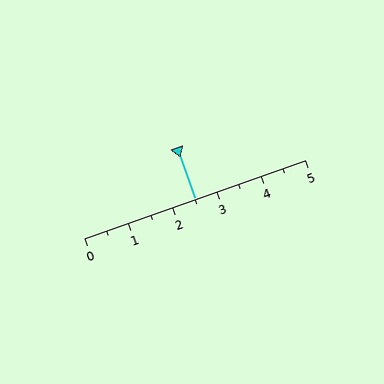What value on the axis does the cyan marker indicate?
The marker indicates approximately 2.5.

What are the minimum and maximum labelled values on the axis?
The axis runs from 0 to 5.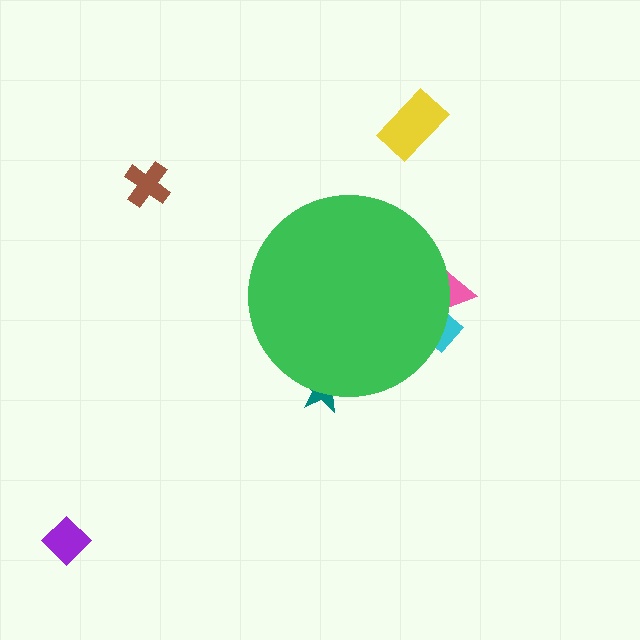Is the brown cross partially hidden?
No, the brown cross is fully visible.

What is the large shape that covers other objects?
A green circle.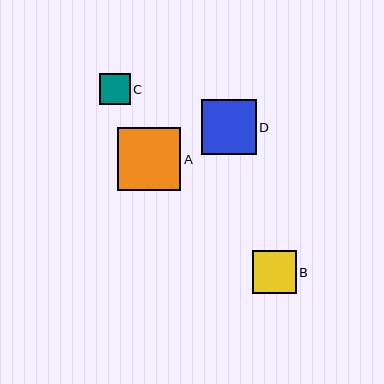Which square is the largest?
Square A is the largest with a size of approximately 63 pixels.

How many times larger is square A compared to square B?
Square A is approximately 1.4 times the size of square B.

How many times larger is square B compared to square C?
Square B is approximately 1.4 times the size of square C.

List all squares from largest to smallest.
From largest to smallest: A, D, B, C.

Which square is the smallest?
Square C is the smallest with a size of approximately 31 pixels.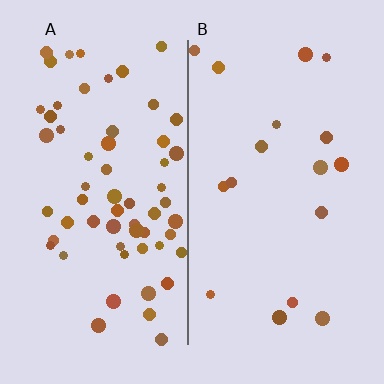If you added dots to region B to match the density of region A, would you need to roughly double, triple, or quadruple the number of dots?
Approximately quadruple.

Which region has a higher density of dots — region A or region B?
A (the left).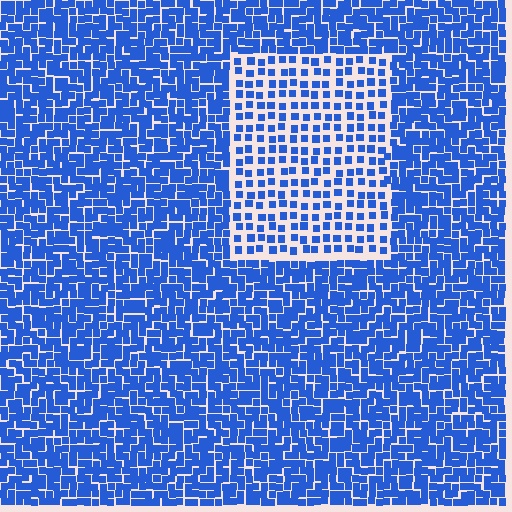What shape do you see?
I see a rectangle.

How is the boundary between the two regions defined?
The boundary is defined by a change in element density (approximately 2.1x ratio). All elements are the same color, size, and shape.